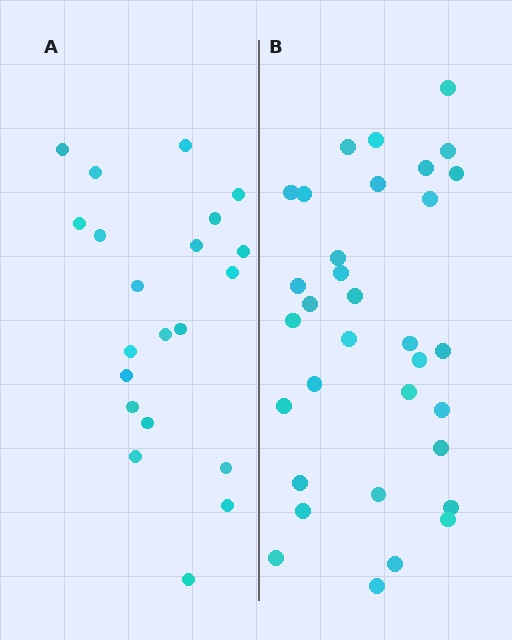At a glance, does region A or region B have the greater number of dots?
Region B (the right region) has more dots.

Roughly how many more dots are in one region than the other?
Region B has roughly 12 or so more dots than region A.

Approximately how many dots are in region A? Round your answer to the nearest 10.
About 20 dots. (The exact count is 21, which rounds to 20.)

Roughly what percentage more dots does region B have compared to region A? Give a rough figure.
About 55% more.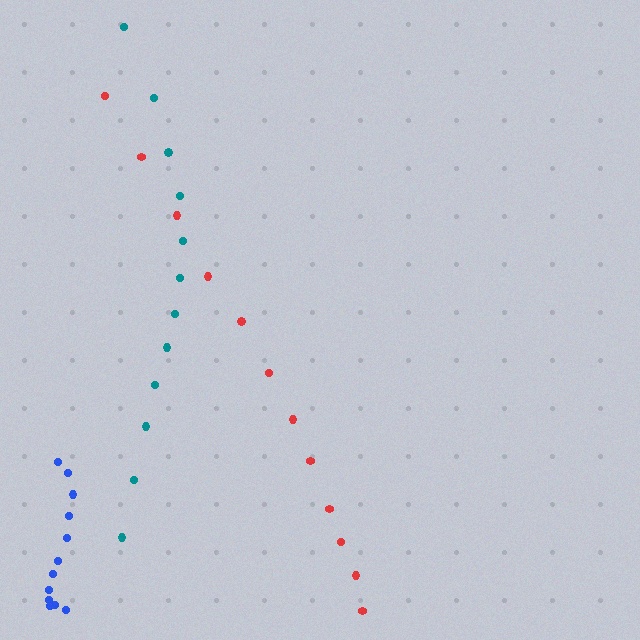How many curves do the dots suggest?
There are 3 distinct paths.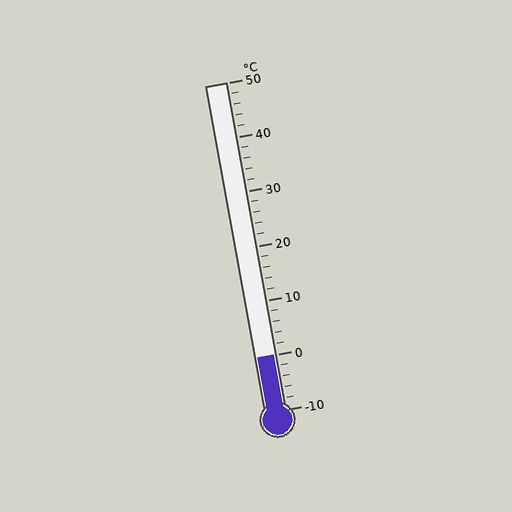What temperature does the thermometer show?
The thermometer shows approximately 0°C.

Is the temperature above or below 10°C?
The temperature is below 10°C.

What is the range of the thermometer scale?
The thermometer scale ranges from -10°C to 50°C.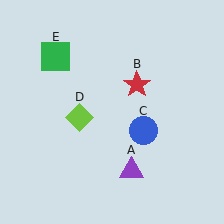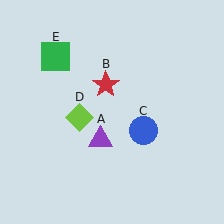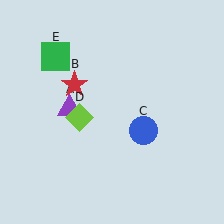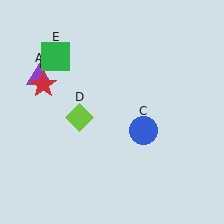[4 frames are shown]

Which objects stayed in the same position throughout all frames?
Blue circle (object C) and lime diamond (object D) and green square (object E) remained stationary.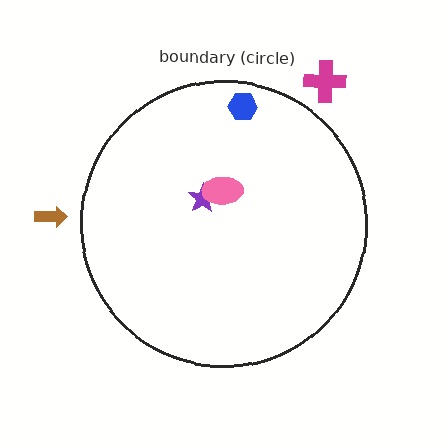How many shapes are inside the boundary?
3 inside, 2 outside.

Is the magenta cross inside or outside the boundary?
Outside.